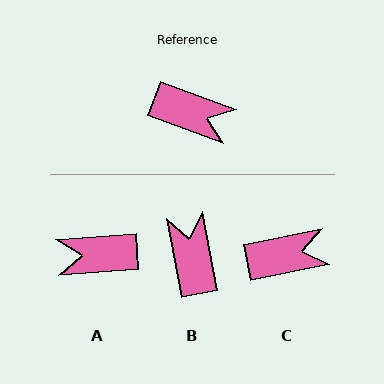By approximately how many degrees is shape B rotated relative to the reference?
Approximately 120 degrees counter-clockwise.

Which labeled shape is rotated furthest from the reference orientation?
A, about 155 degrees away.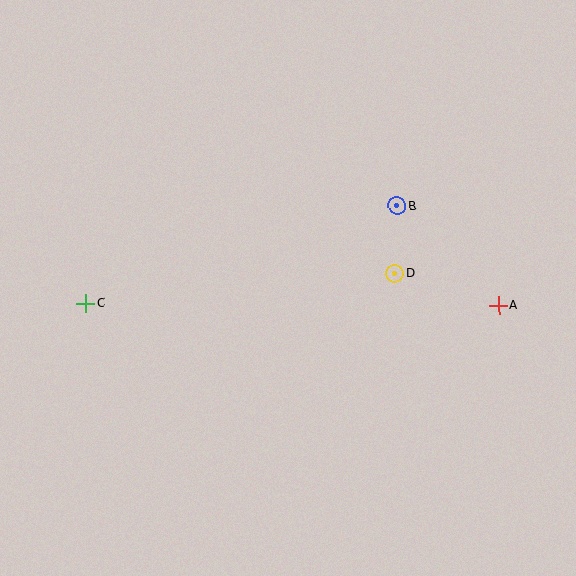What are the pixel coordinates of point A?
Point A is at (498, 305).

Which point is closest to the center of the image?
Point D at (395, 273) is closest to the center.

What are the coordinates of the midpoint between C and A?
The midpoint between C and A is at (292, 304).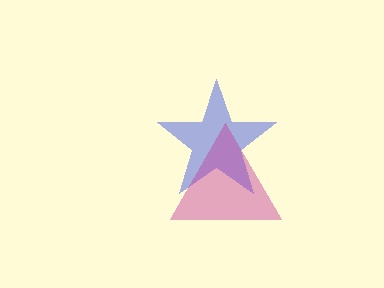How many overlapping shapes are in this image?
There are 2 overlapping shapes in the image.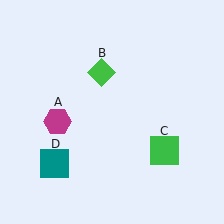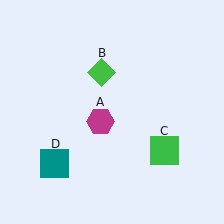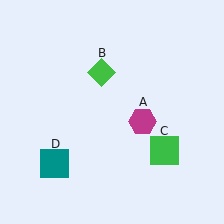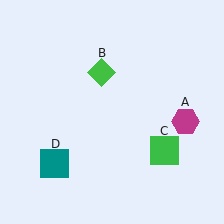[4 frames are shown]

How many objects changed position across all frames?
1 object changed position: magenta hexagon (object A).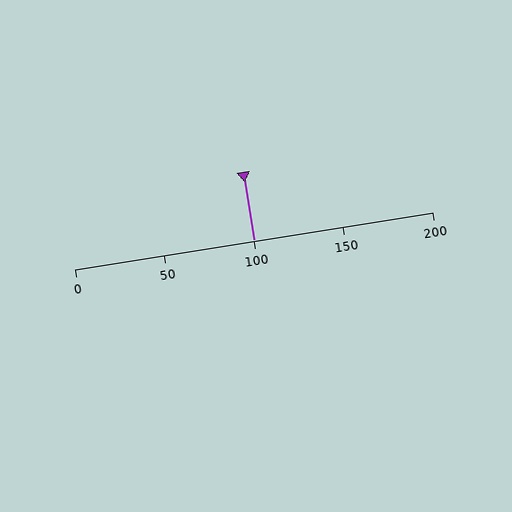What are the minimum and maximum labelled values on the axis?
The axis runs from 0 to 200.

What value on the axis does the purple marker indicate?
The marker indicates approximately 100.